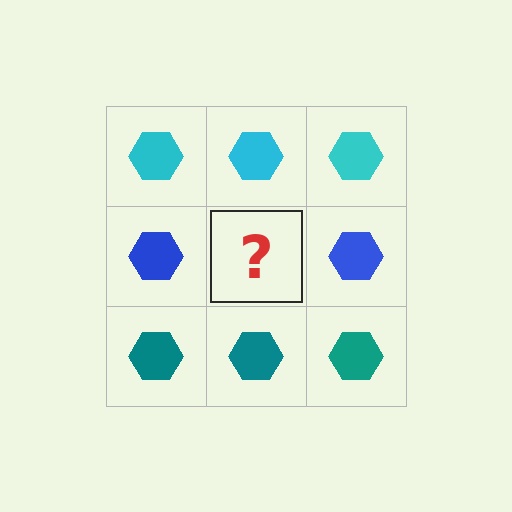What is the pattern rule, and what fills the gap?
The rule is that each row has a consistent color. The gap should be filled with a blue hexagon.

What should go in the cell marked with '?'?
The missing cell should contain a blue hexagon.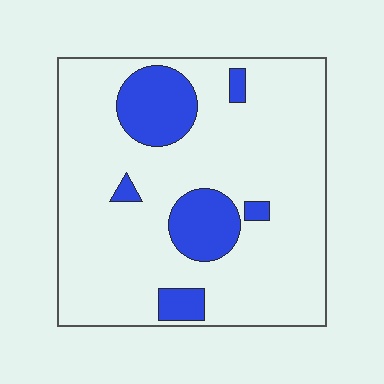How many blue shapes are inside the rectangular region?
6.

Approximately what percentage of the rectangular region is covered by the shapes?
Approximately 15%.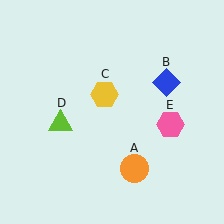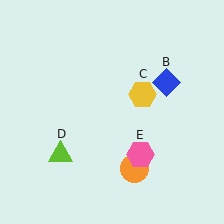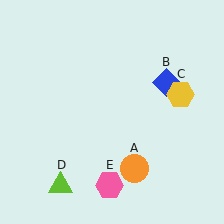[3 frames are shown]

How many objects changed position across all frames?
3 objects changed position: yellow hexagon (object C), lime triangle (object D), pink hexagon (object E).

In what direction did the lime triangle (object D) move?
The lime triangle (object D) moved down.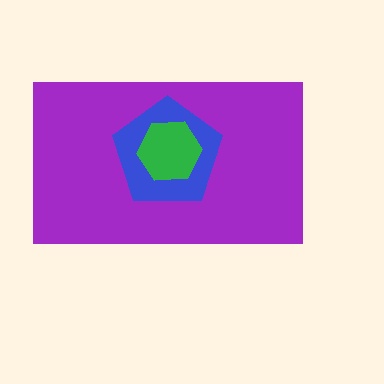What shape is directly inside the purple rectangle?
The blue pentagon.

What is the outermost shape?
The purple rectangle.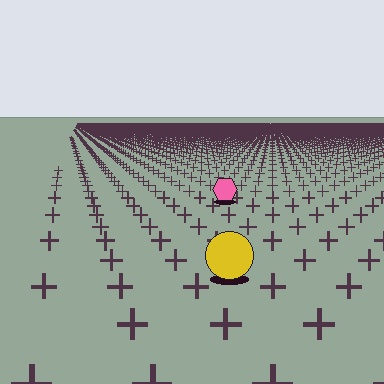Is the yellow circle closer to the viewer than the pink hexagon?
Yes. The yellow circle is closer — you can tell from the texture gradient: the ground texture is coarser near it.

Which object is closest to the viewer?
The yellow circle is closest. The texture marks near it are larger and more spread out.